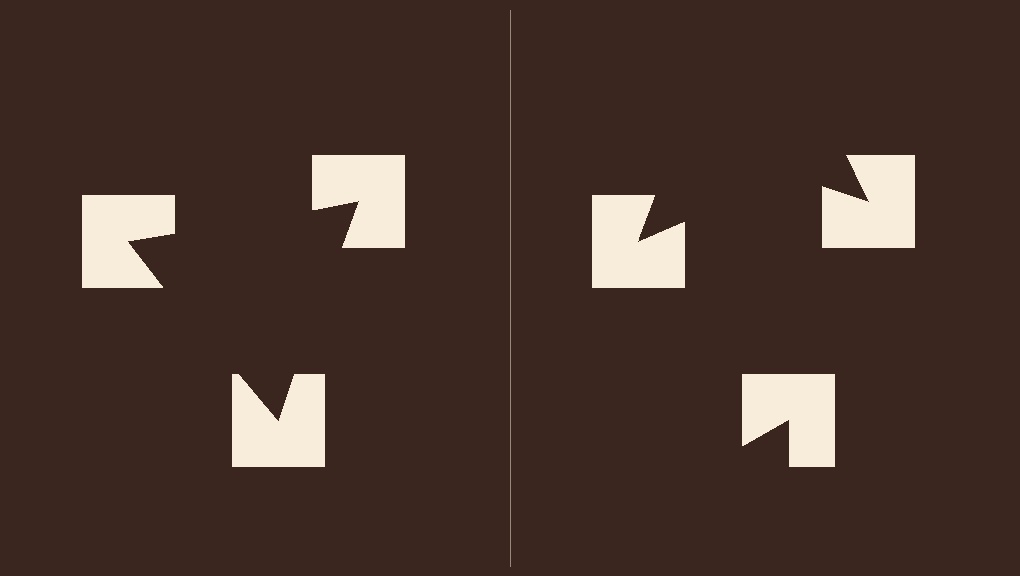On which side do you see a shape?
An illusory triangle appears on the left side. On the right side the wedge cuts are rotated, so no coherent shape forms.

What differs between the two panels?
The notched squares are positioned identically on both sides; only the wedge orientations differ. On the left they align to a triangle; on the right they are misaligned.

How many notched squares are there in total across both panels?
6 — 3 on each side.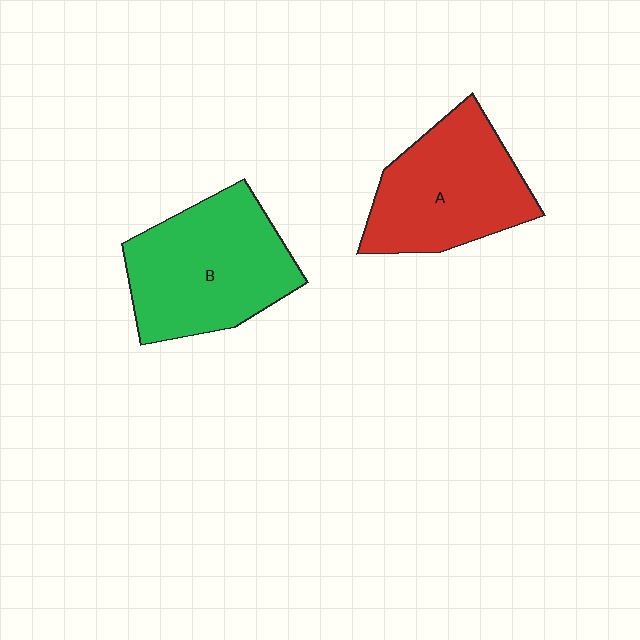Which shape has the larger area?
Shape B (green).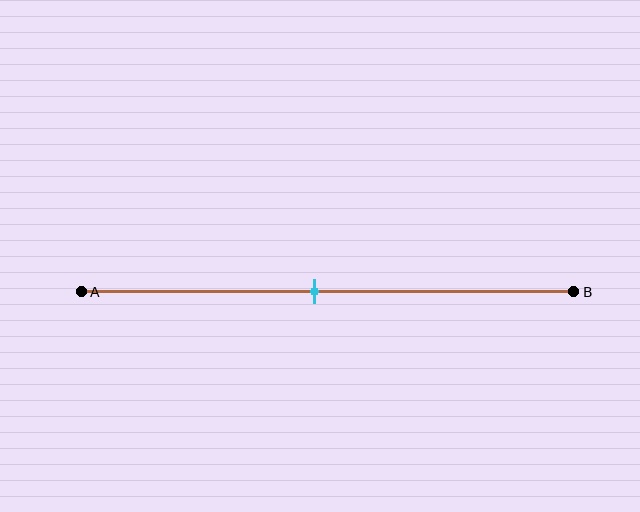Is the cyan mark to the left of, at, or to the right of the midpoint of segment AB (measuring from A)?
The cyan mark is approximately at the midpoint of segment AB.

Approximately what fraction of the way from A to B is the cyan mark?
The cyan mark is approximately 45% of the way from A to B.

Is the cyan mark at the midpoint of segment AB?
Yes, the mark is approximately at the midpoint.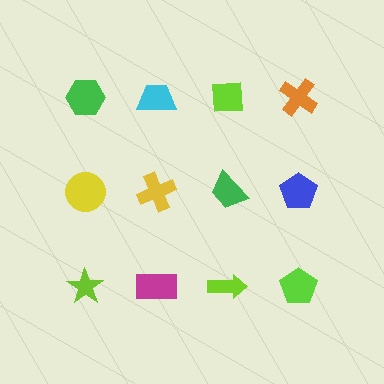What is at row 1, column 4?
An orange cross.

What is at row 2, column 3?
A green trapezoid.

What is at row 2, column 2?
A yellow cross.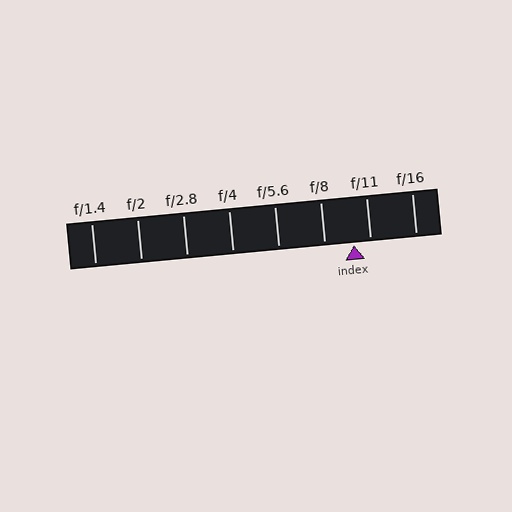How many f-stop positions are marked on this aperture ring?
There are 8 f-stop positions marked.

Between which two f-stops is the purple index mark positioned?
The index mark is between f/8 and f/11.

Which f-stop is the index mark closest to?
The index mark is closest to f/11.